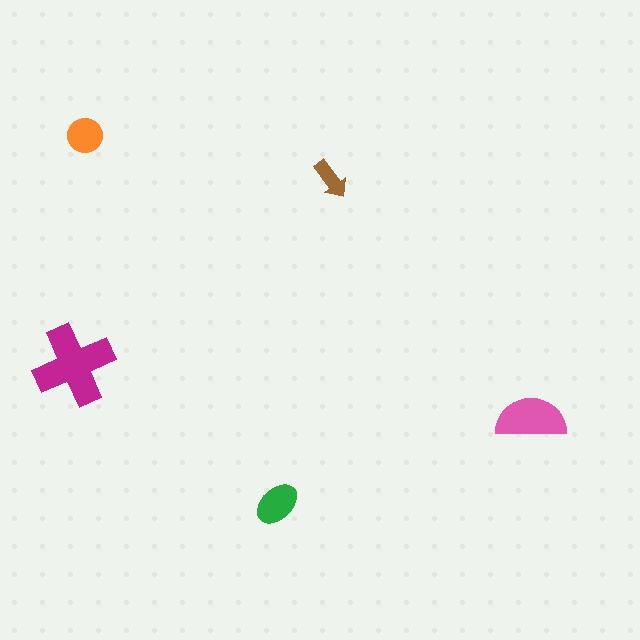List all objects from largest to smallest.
The magenta cross, the pink semicircle, the green ellipse, the orange circle, the brown arrow.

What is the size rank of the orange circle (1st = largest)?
4th.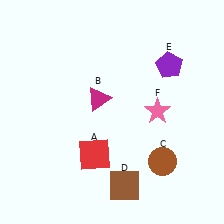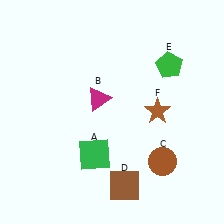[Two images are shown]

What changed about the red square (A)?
In Image 1, A is red. In Image 2, it changed to green.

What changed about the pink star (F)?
In Image 1, F is pink. In Image 2, it changed to brown.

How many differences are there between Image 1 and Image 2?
There are 3 differences between the two images.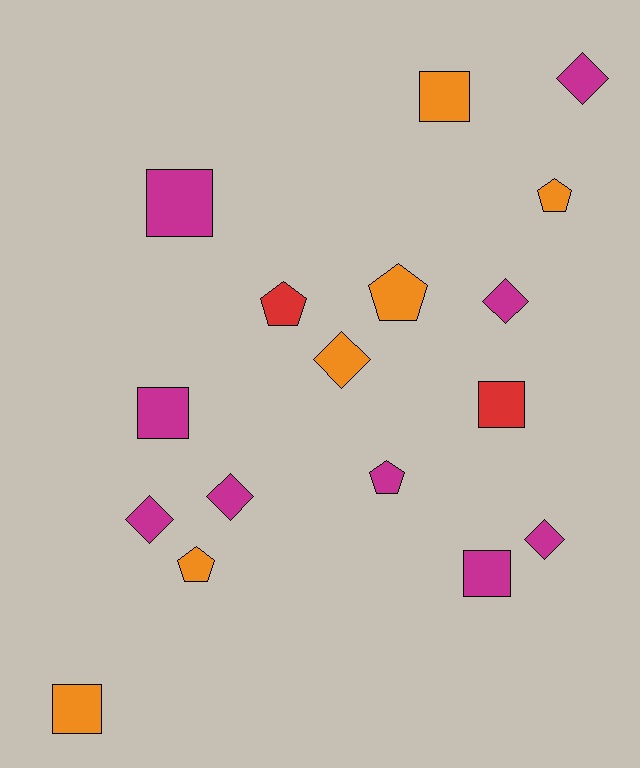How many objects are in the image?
There are 17 objects.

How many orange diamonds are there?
There is 1 orange diamond.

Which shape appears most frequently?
Diamond, with 6 objects.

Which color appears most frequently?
Magenta, with 9 objects.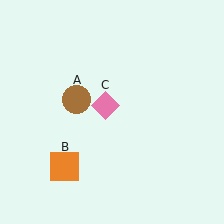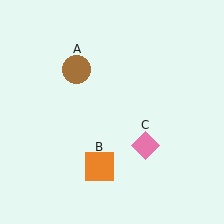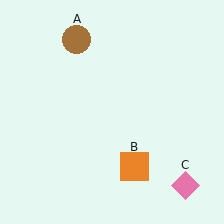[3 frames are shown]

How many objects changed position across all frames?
3 objects changed position: brown circle (object A), orange square (object B), pink diamond (object C).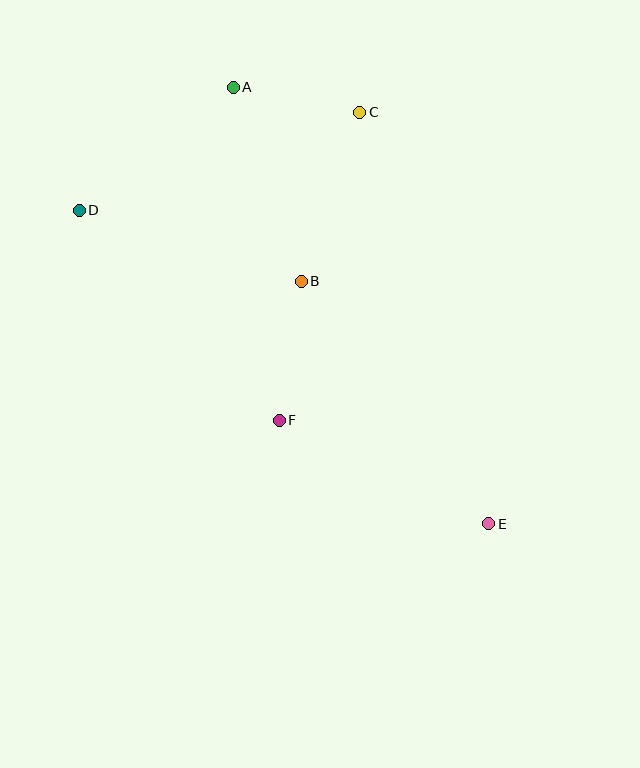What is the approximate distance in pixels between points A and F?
The distance between A and F is approximately 336 pixels.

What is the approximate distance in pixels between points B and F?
The distance between B and F is approximately 140 pixels.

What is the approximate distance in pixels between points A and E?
The distance between A and E is approximately 506 pixels.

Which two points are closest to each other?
Points A and C are closest to each other.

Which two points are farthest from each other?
Points D and E are farthest from each other.